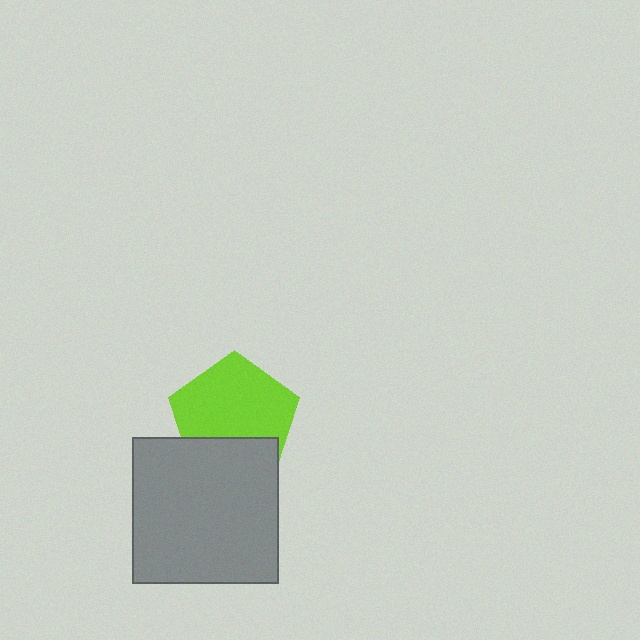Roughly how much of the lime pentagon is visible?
Most of it is visible (roughly 70%).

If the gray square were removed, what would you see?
You would see the complete lime pentagon.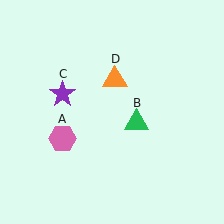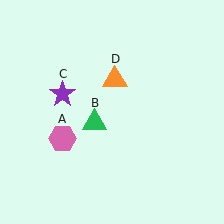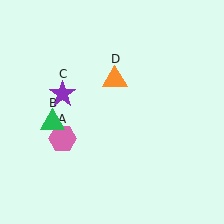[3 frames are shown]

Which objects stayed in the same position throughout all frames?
Pink hexagon (object A) and purple star (object C) and orange triangle (object D) remained stationary.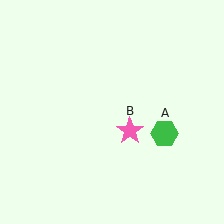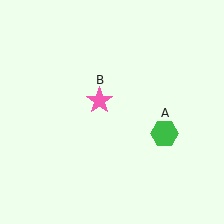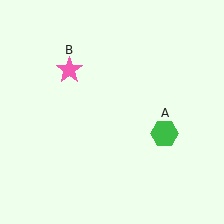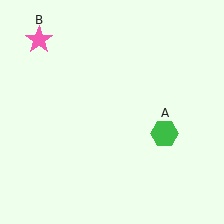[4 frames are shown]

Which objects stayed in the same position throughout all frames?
Green hexagon (object A) remained stationary.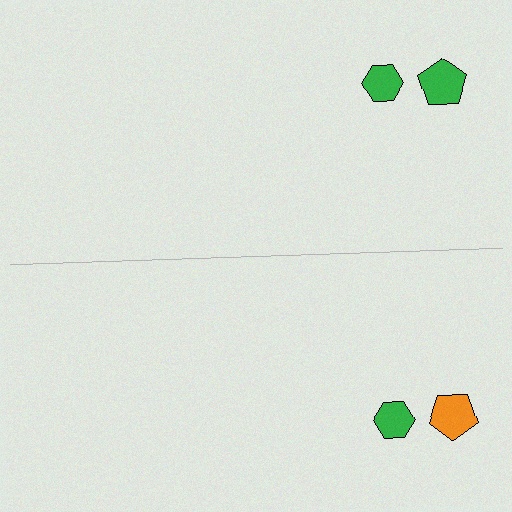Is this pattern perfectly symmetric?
No, the pattern is not perfectly symmetric. The orange pentagon on the bottom side breaks the symmetry — its mirror counterpart is green.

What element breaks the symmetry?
The orange pentagon on the bottom side breaks the symmetry — its mirror counterpart is green.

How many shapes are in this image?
There are 4 shapes in this image.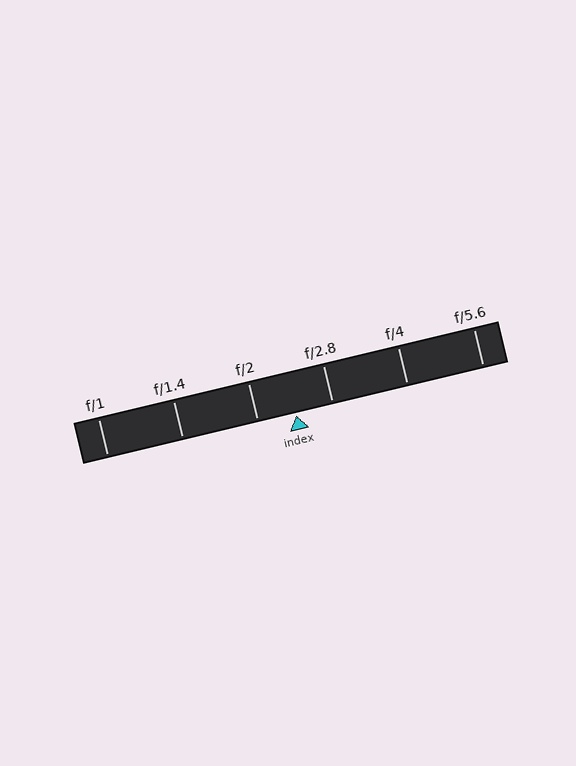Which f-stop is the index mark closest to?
The index mark is closest to f/2.8.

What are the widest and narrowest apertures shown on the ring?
The widest aperture shown is f/1 and the narrowest is f/5.6.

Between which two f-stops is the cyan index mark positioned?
The index mark is between f/2 and f/2.8.